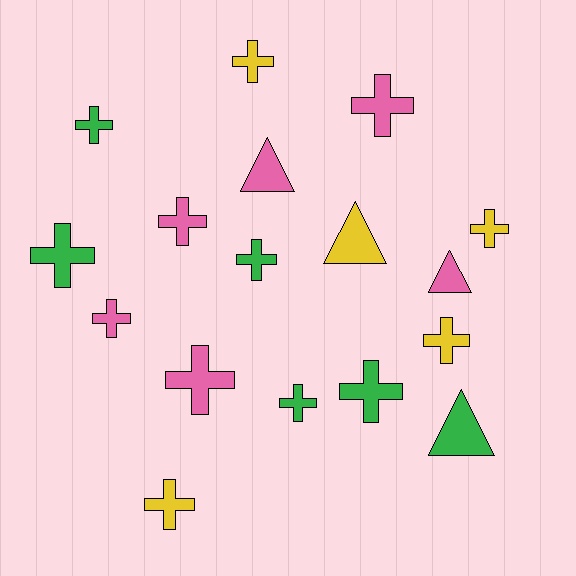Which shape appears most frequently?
Cross, with 13 objects.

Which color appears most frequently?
Green, with 6 objects.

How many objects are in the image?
There are 17 objects.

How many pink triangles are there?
There are 2 pink triangles.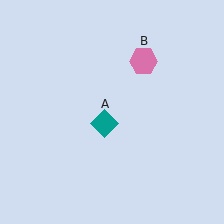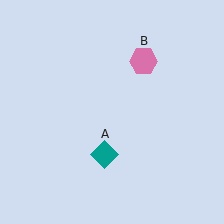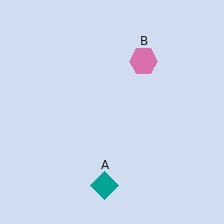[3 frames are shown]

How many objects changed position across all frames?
1 object changed position: teal diamond (object A).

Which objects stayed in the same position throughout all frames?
Pink hexagon (object B) remained stationary.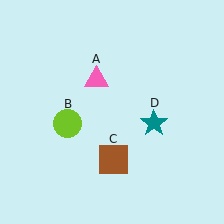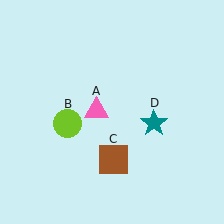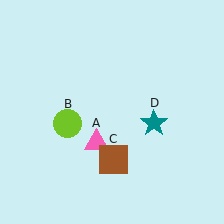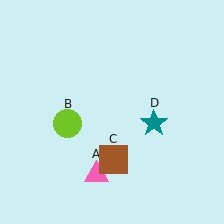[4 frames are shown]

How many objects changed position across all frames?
1 object changed position: pink triangle (object A).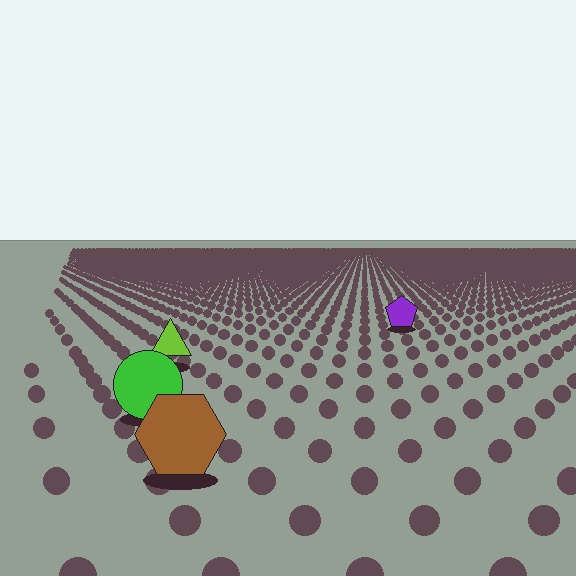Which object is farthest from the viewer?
The purple pentagon is farthest from the viewer. It appears smaller and the ground texture around it is denser.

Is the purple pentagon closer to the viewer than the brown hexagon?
No. The brown hexagon is closer — you can tell from the texture gradient: the ground texture is coarser near it.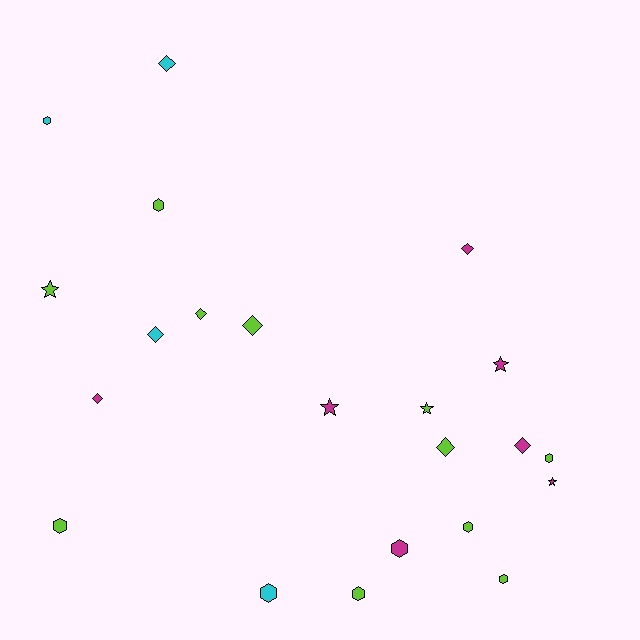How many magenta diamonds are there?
There are 3 magenta diamonds.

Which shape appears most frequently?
Hexagon, with 9 objects.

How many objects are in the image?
There are 22 objects.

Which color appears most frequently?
Lime, with 11 objects.